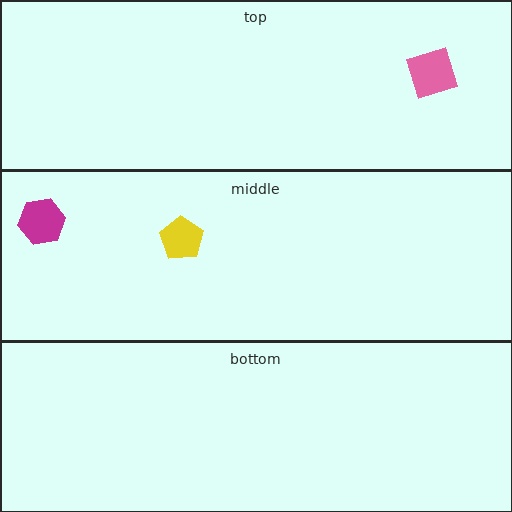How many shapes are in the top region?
1.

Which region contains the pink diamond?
The top region.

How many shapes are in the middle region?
2.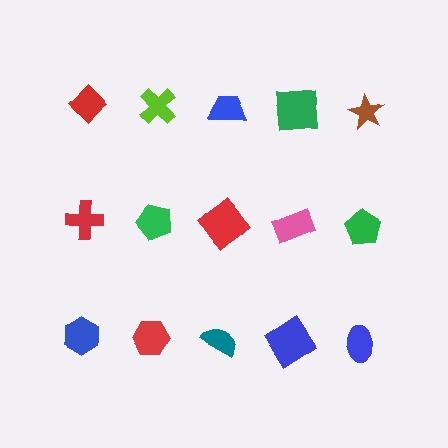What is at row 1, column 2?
A lime cross.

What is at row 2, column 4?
A pink rectangle.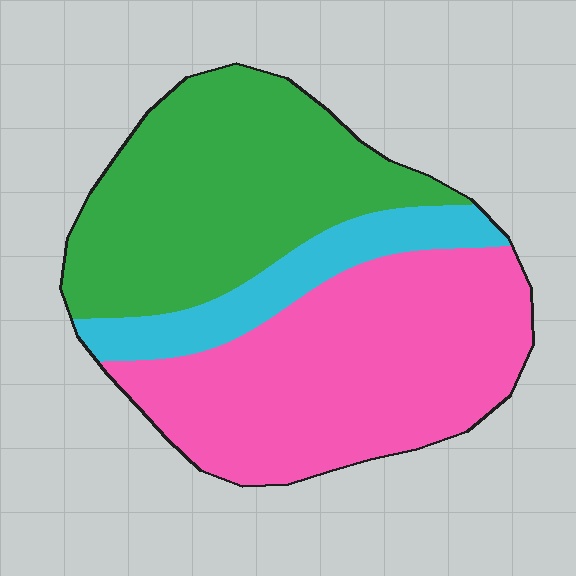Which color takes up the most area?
Pink, at roughly 45%.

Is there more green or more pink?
Pink.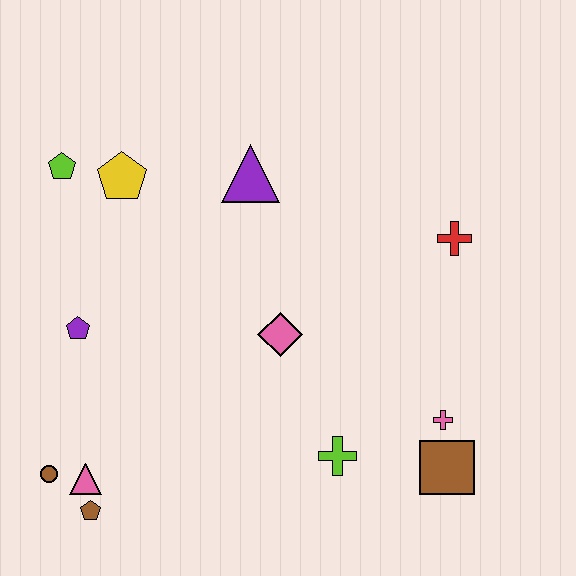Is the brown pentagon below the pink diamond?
Yes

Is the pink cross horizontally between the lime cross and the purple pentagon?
No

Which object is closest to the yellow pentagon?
The lime pentagon is closest to the yellow pentagon.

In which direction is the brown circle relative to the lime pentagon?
The brown circle is below the lime pentagon.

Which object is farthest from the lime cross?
The lime pentagon is farthest from the lime cross.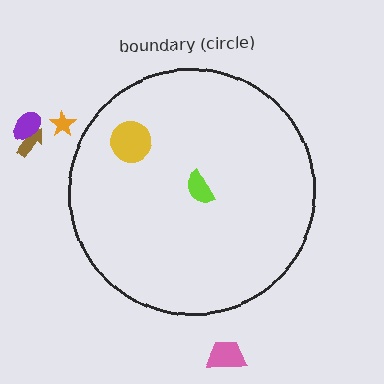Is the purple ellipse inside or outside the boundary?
Outside.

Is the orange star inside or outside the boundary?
Outside.